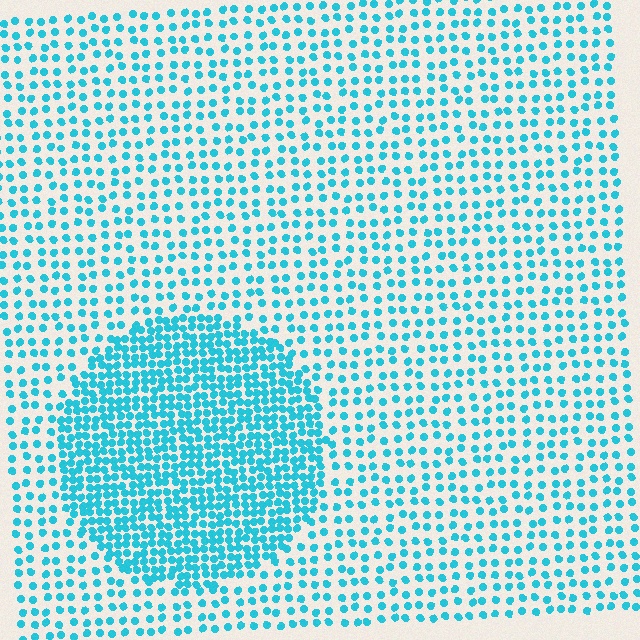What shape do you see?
I see a circle.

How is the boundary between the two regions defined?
The boundary is defined by a change in element density (approximately 2.2x ratio). All elements are the same color, size, and shape.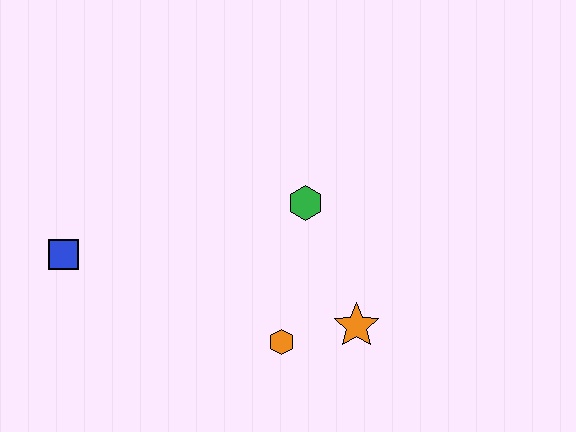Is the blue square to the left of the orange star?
Yes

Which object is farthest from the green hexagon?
The blue square is farthest from the green hexagon.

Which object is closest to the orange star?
The orange hexagon is closest to the orange star.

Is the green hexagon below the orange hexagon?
No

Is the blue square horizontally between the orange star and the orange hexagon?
No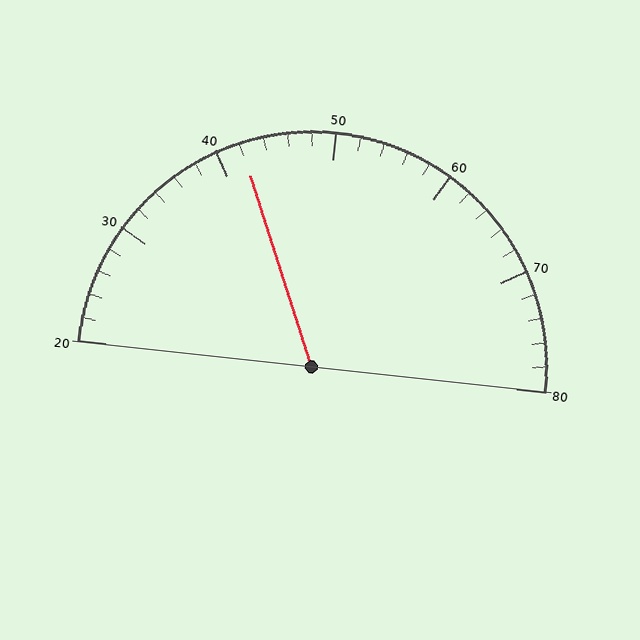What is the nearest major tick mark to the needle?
The nearest major tick mark is 40.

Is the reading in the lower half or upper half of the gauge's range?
The reading is in the lower half of the range (20 to 80).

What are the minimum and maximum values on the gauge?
The gauge ranges from 20 to 80.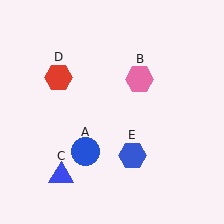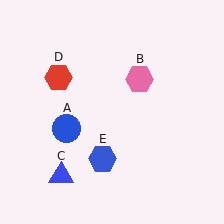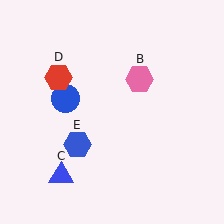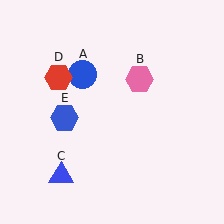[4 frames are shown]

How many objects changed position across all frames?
2 objects changed position: blue circle (object A), blue hexagon (object E).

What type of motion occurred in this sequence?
The blue circle (object A), blue hexagon (object E) rotated clockwise around the center of the scene.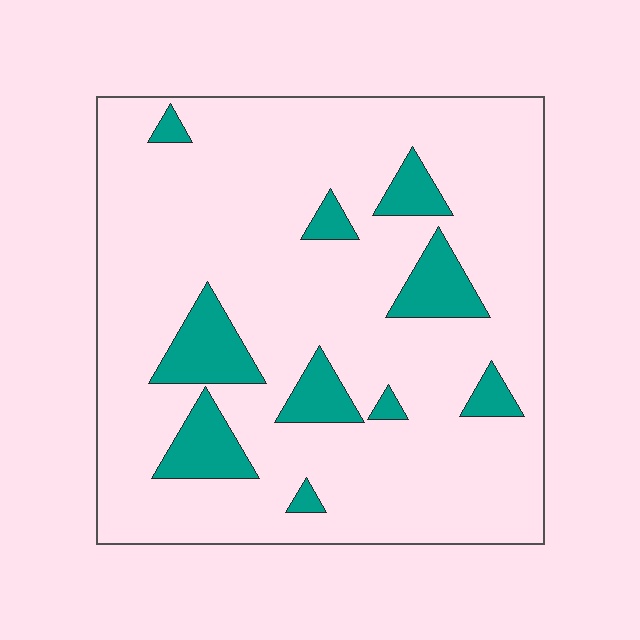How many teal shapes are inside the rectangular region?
10.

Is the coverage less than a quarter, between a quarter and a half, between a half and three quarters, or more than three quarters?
Less than a quarter.